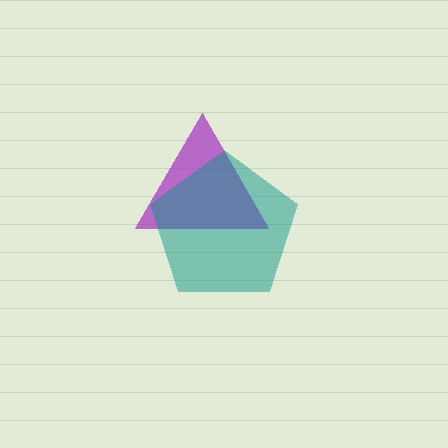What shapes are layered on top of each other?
The layered shapes are: a purple triangle, a teal pentagon.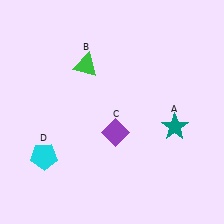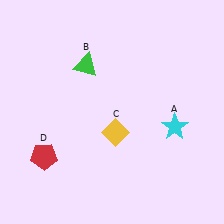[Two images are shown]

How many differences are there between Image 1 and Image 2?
There are 3 differences between the two images.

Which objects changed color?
A changed from teal to cyan. C changed from purple to yellow. D changed from cyan to red.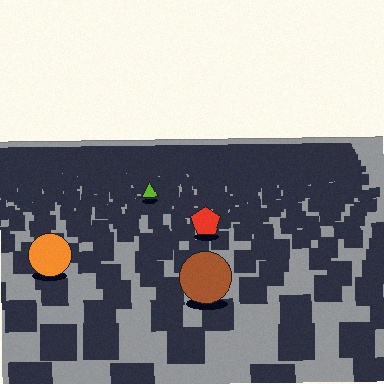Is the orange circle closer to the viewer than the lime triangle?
Yes. The orange circle is closer — you can tell from the texture gradient: the ground texture is coarser near it.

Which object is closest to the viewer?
The brown circle is closest. The texture marks near it are larger and more spread out.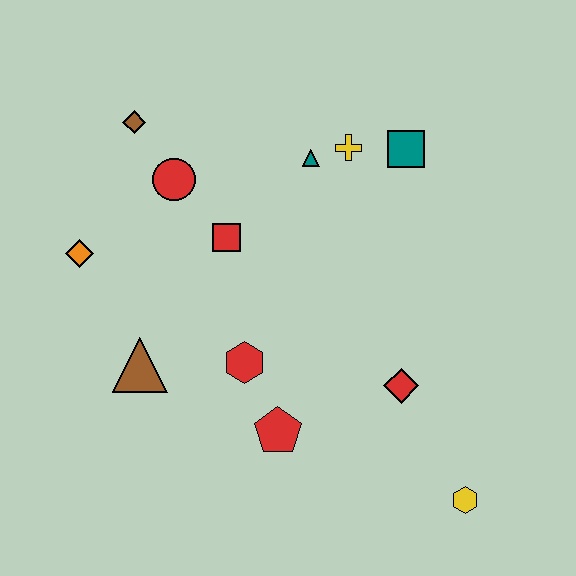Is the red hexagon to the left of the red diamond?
Yes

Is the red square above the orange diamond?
Yes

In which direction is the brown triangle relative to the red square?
The brown triangle is below the red square.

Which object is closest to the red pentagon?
The red hexagon is closest to the red pentagon.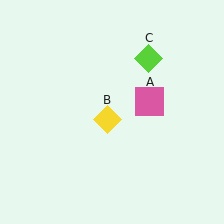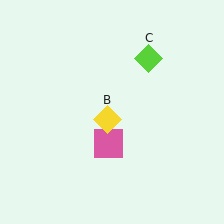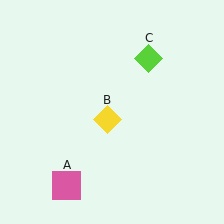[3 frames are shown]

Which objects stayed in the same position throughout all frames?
Yellow diamond (object B) and lime diamond (object C) remained stationary.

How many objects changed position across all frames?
1 object changed position: pink square (object A).